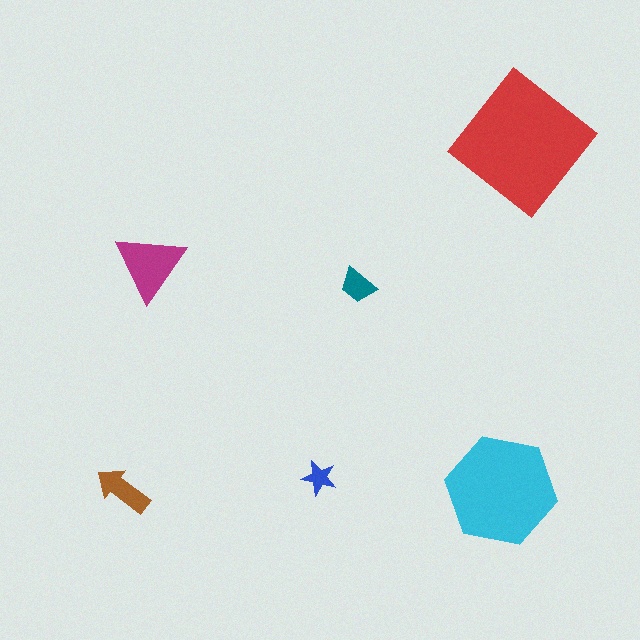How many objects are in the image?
There are 6 objects in the image.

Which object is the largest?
The red diamond.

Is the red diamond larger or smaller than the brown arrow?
Larger.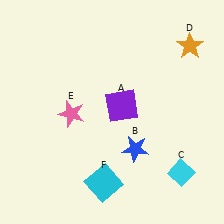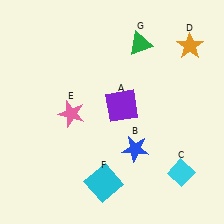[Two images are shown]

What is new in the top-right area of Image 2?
A green triangle (G) was added in the top-right area of Image 2.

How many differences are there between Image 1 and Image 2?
There is 1 difference between the two images.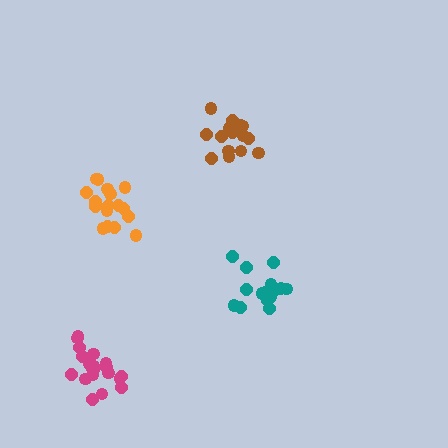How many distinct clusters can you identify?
There are 4 distinct clusters.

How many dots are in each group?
Group 1: 16 dots, Group 2: 15 dots, Group 3: 20 dots, Group 4: 18 dots (69 total).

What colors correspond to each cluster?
The clusters are colored: brown, teal, magenta, orange.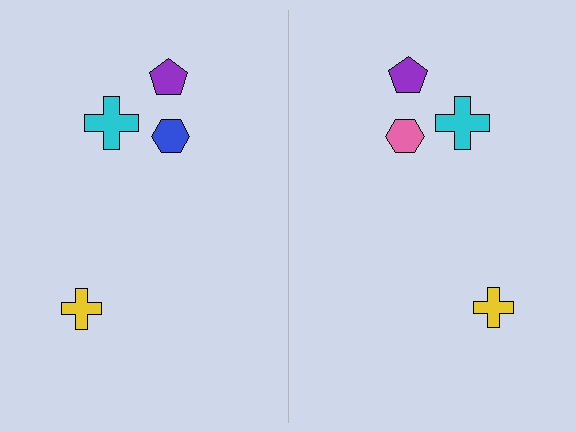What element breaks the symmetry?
The pink hexagon on the right side breaks the symmetry — its mirror counterpart is blue.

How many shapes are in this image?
There are 8 shapes in this image.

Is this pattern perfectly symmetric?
No, the pattern is not perfectly symmetric. The pink hexagon on the right side breaks the symmetry — its mirror counterpart is blue.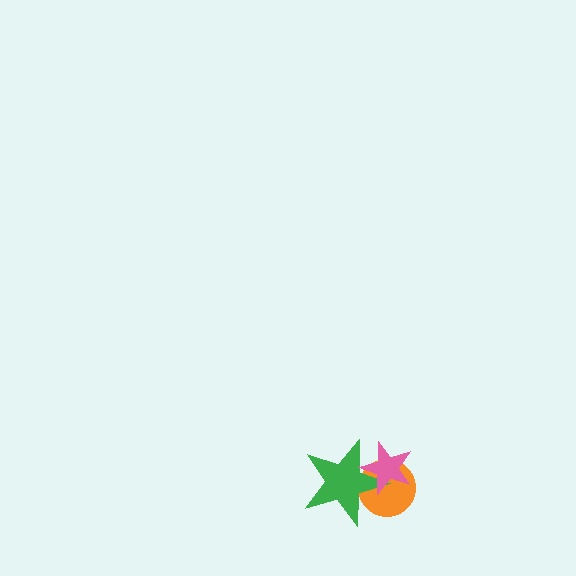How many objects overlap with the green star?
2 objects overlap with the green star.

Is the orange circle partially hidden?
Yes, it is partially covered by another shape.